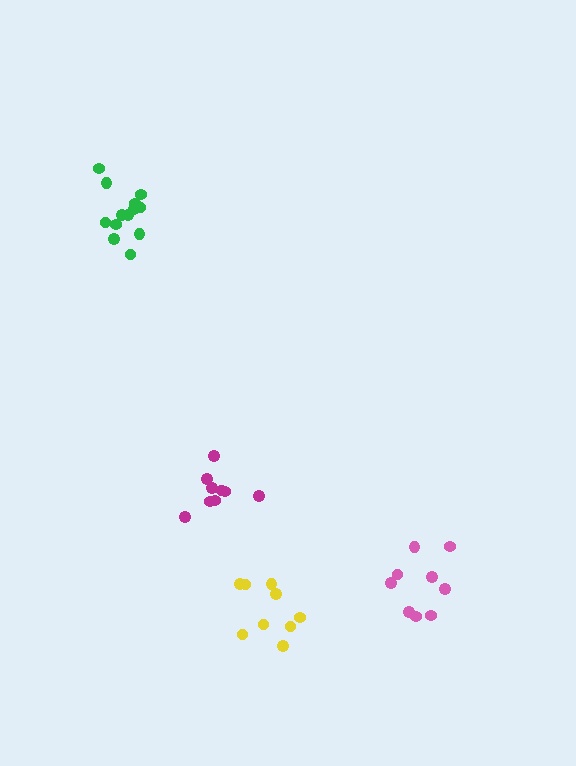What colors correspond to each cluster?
The clusters are colored: green, pink, yellow, magenta.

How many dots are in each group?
Group 1: 13 dots, Group 2: 9 dots, Group 3: 9 dots, Group 4: 9 dots (40 total).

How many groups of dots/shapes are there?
There are 4 groups.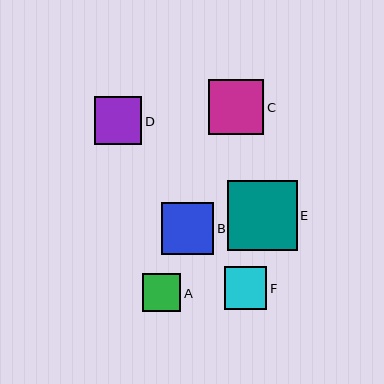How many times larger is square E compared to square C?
Square E is approximately 1.3 times the size of square C.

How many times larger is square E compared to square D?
Square E is approximately 1.5 times the size of square D.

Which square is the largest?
Square E is the largest with a size of approximately 70 pixels.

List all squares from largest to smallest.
From largest to smallest: E, C, B, D, F, A.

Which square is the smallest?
Square A is the smallest with a size of approximately 38 pixels.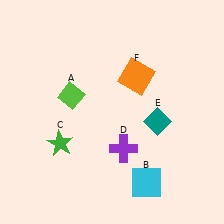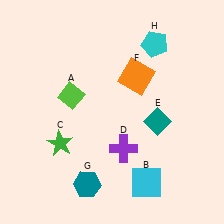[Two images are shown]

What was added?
A teal hexagon (G), a cyan pentagon (H) were added in Image 2.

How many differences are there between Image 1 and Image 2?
There are 2 differences between the two images.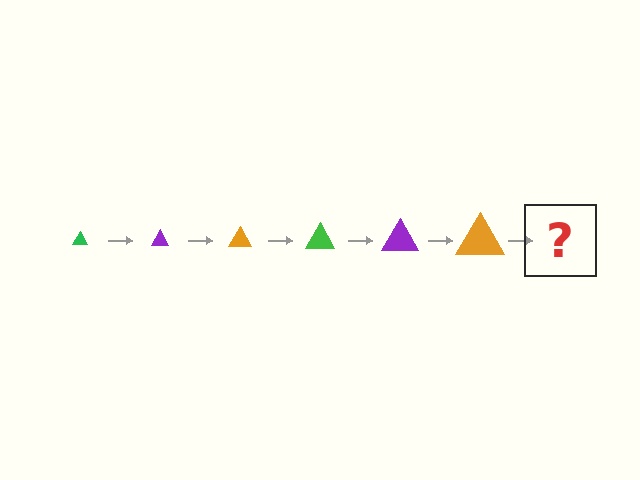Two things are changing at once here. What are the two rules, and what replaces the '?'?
The two rules are that the triangle grows larger each step and the color cycles through green, purple, and orange. The '?' should be a green triangle, larger than the previous one.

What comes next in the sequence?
The next element should be a green triangle, larger than the previous one.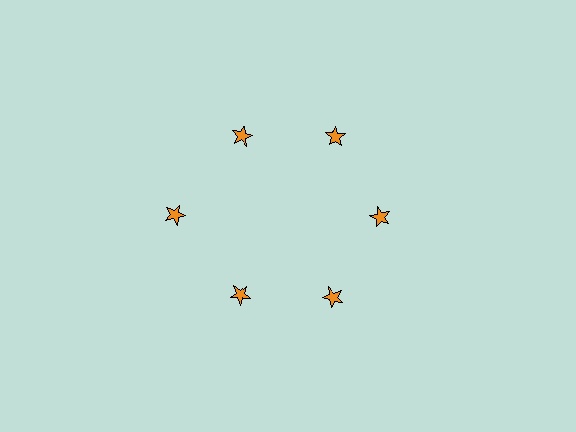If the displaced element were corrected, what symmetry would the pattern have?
It would have 6-fold rotational symmetry — the pattern would map onto itself every 60 degrees.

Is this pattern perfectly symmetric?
No. The 6 orange stars are arranged in a ring, but one element near the 9 o'clock position is pushed outward from the center, breaking the 6-fold rotational symmetry.